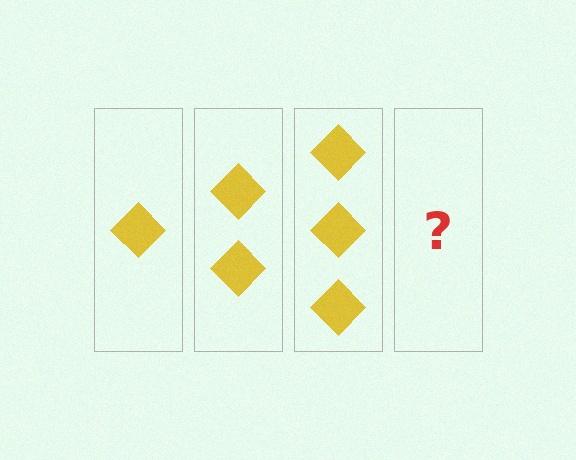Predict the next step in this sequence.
The next step is 4 diamonds.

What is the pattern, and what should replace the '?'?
The pattern is that each step adds one more diamond. The '?' should be 4 diamonds.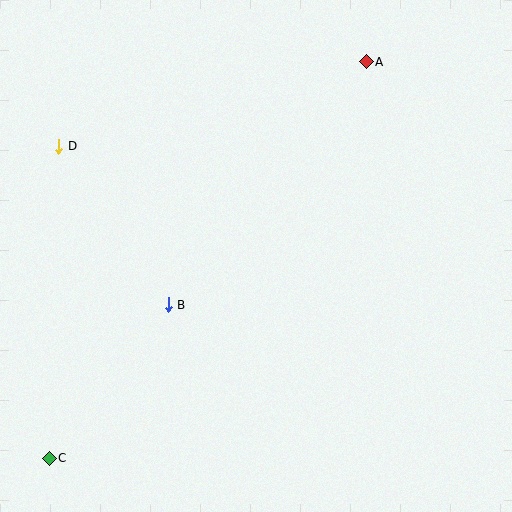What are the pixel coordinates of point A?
Point A is at (366, 62).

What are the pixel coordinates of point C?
Point C is at (49, 458).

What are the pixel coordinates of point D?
Point D is at (59, 146).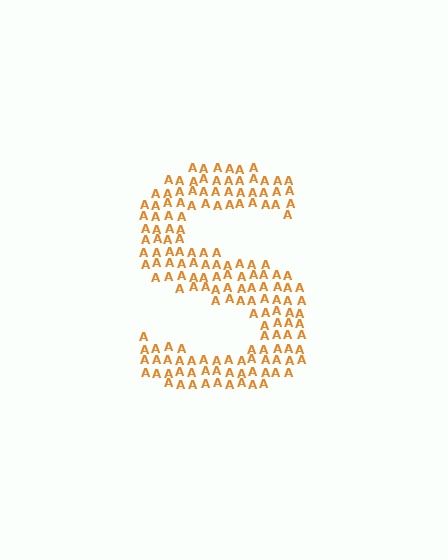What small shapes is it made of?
It is made of small letter A's.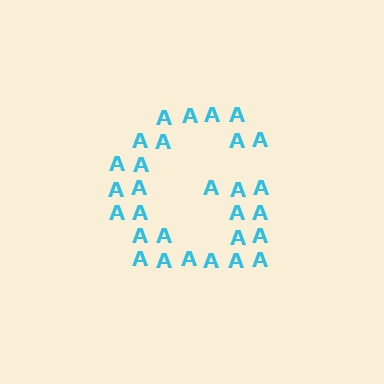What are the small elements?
The small elements are letter A's.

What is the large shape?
The large shape is the letter G.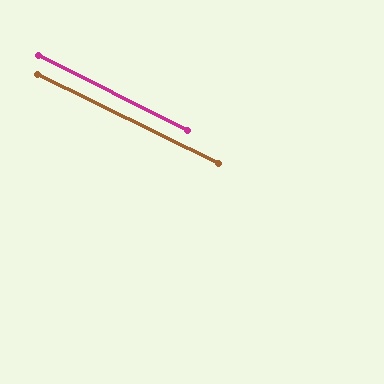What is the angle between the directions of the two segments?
Approximately 1 degree.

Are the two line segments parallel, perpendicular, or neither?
Parallel — their directions differ by only 0.8°.